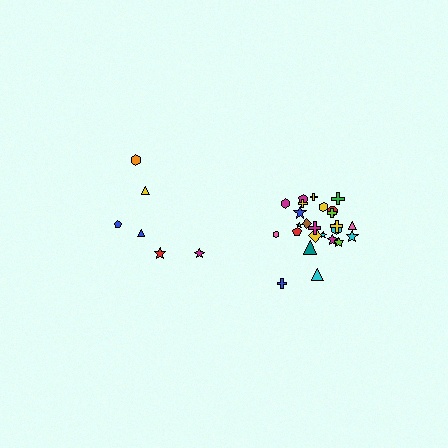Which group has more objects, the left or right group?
The right group.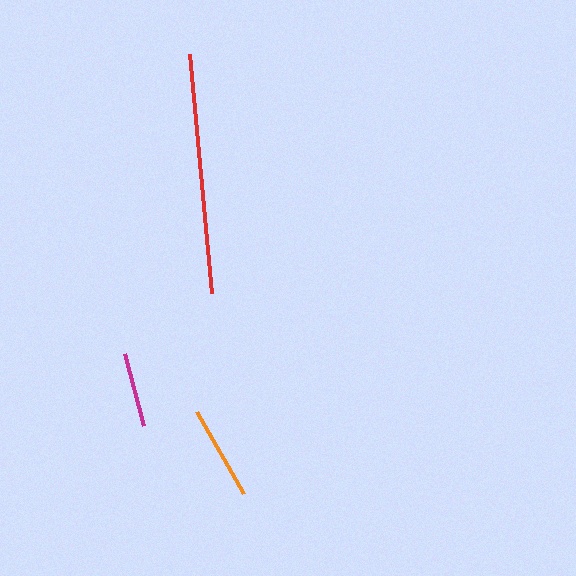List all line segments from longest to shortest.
From longest to shortest: red, orange, magenta.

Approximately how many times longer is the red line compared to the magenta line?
The red line is approximately 3.2 times the length of the magenta line.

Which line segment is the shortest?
The magenta line is the shortest at approximately 74 pixels.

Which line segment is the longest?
The red line is the longest at approximately 240 pixels.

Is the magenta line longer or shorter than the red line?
The red line is longer than the magenta line.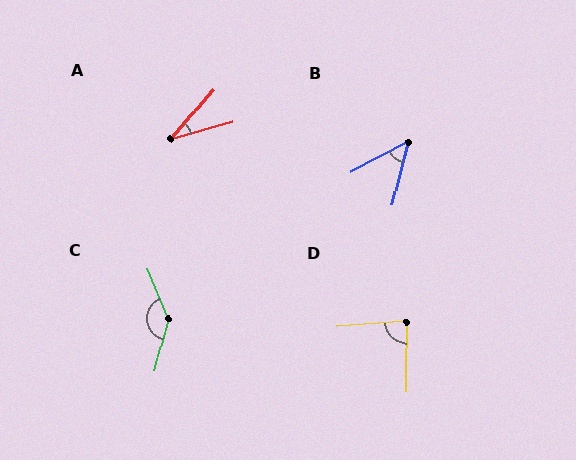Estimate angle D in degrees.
Approximately 86 degrees.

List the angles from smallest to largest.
A (33°), B (48°), D (86°), C (143°).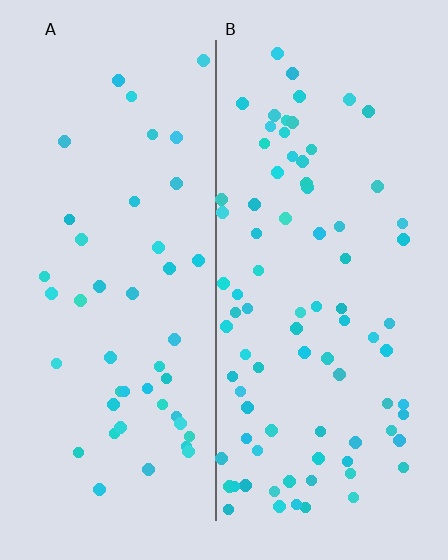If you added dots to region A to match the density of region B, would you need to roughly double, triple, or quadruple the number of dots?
Approximately double.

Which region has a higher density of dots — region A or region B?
B (the right).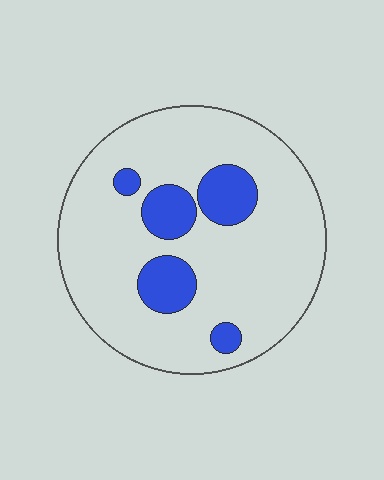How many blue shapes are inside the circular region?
5.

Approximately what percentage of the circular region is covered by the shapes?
Approximately 15%.